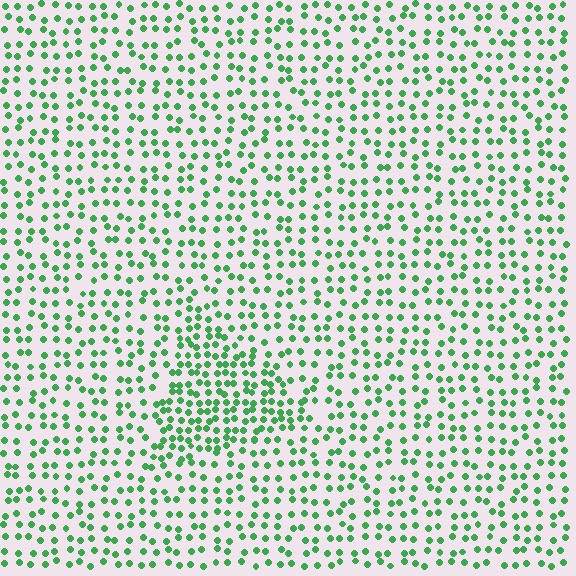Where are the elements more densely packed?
The elements are more densely packed inside the triangle boundary.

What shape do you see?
I see a triangle.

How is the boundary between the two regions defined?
The boundary is defined by a change in element density (approximately 1.8x ratio). All elements are the same color, size, and shape.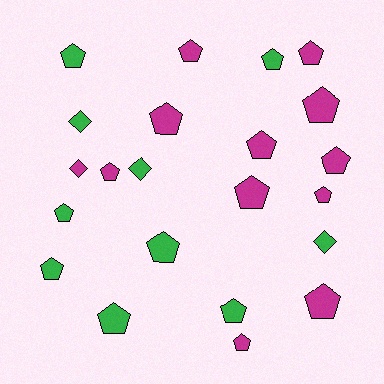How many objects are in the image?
There are 22 objects.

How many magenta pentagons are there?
There are 11 magenta pentagons.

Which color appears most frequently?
Magenta, with 12 objects.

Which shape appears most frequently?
Pentagon, with 18 objects.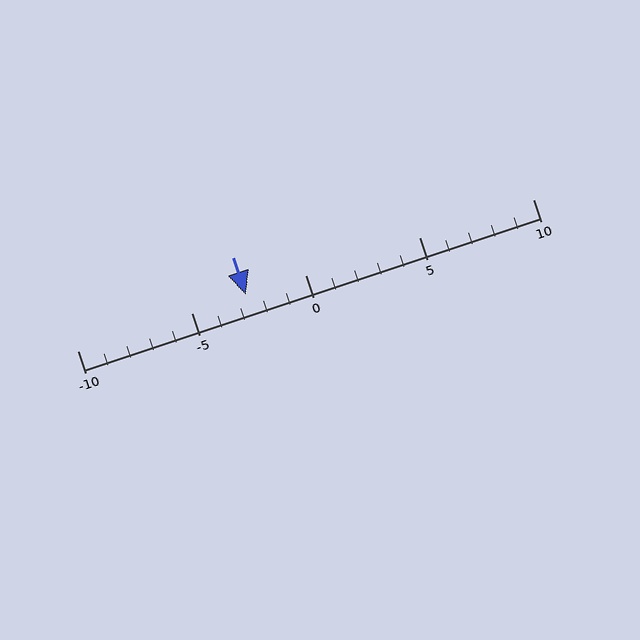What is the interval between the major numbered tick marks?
The major tick marks are spaced 5 units apart.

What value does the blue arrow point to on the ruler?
The blue arrow points to approximately -3.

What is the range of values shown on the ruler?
The ruler shows values from -10 to 10.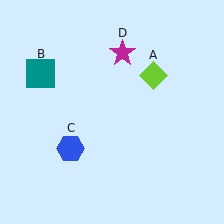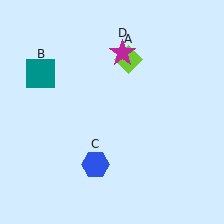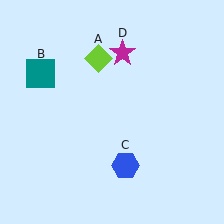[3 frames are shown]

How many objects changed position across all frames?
2 objects changed position: lime diamond (object A), blue hexagon (object C).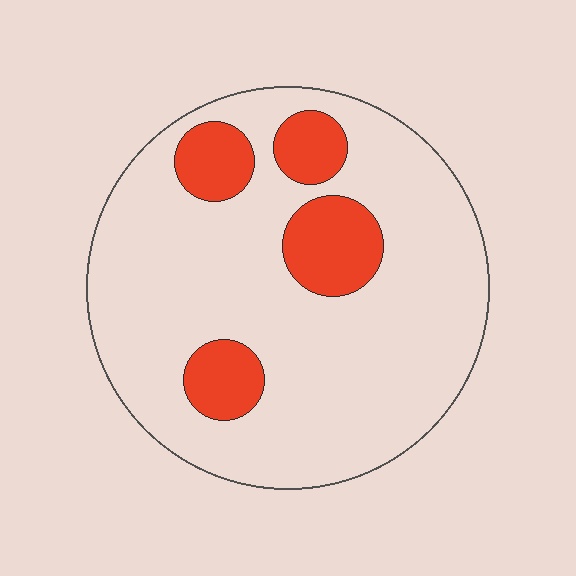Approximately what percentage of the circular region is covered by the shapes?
Approximately 20%.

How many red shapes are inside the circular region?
4.